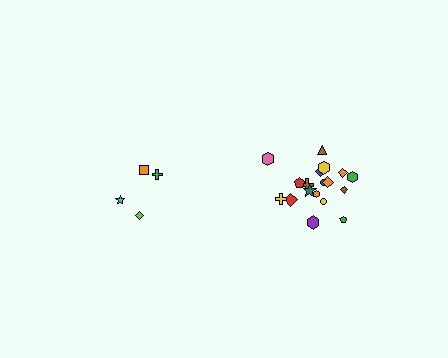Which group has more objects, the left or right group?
The right group.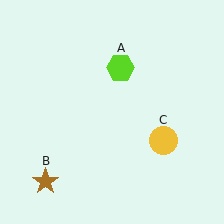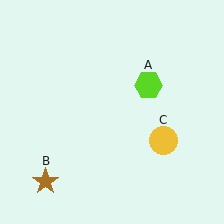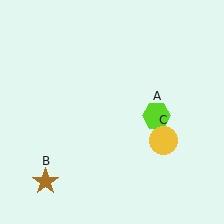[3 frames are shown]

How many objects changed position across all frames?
1 object changed position: lime hexagon (object A).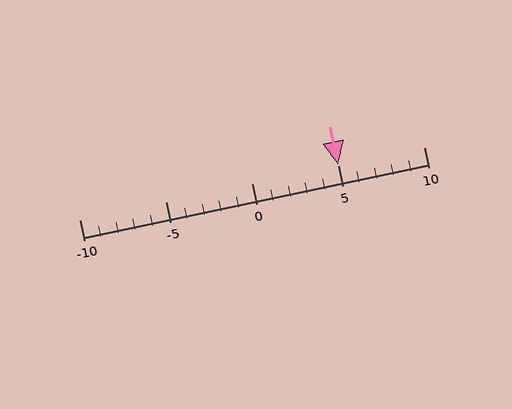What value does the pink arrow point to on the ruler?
The pink arrow points to approximately 5.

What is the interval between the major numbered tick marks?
The major tick marks are spaced 5 units apart.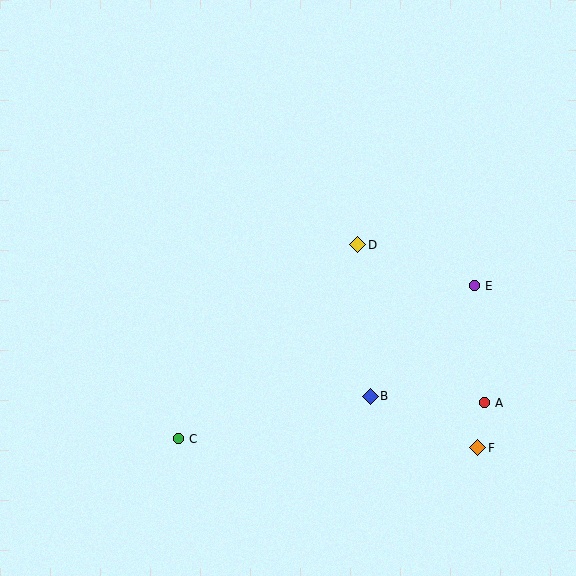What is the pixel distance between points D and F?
The distance between D and F is 236 pixels.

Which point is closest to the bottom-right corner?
Point F is closest to the bottom-right corner.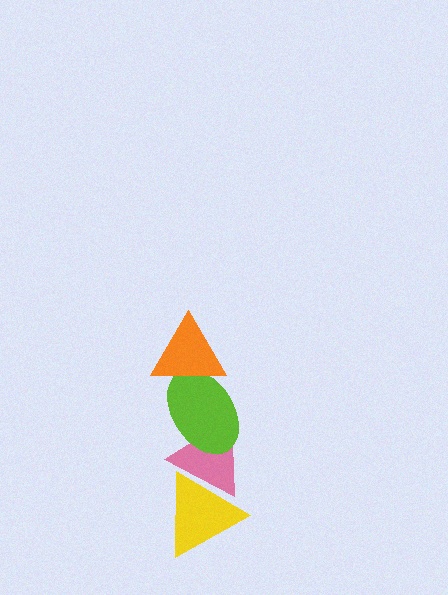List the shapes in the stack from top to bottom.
From top to bottom: the orange triangle, the lime ellipse, the pink triangle, the yellow triangle.